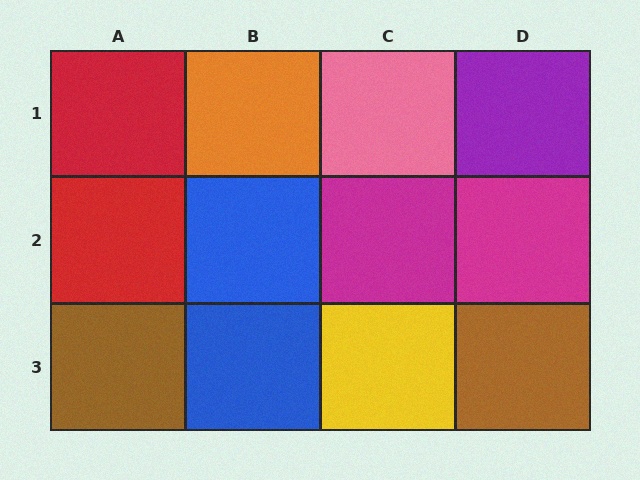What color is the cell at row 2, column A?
Red.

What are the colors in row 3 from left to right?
Brown, blue, yellow, brown.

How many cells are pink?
1 cell is pink.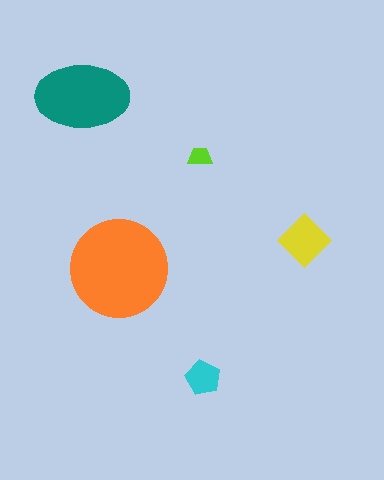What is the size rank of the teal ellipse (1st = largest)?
2nd.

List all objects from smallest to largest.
The lime trapezoid, the cyan pentagon, the yellow diamond, the teal ellipse, the orange circle.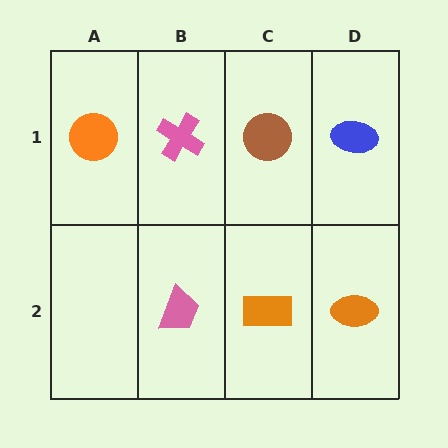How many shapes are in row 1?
4 shapes.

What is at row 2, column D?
An orange ellipse.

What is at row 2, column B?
A pink trapezoid.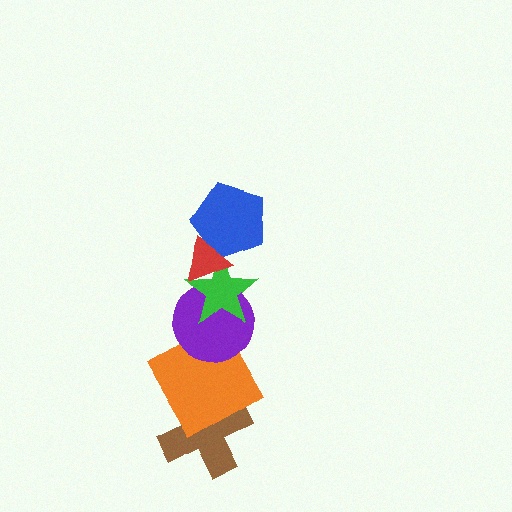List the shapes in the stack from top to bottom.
From top to bottom: the red triangle, the blue pentagon, the green star, the purple circle, the orange square, the brown cross.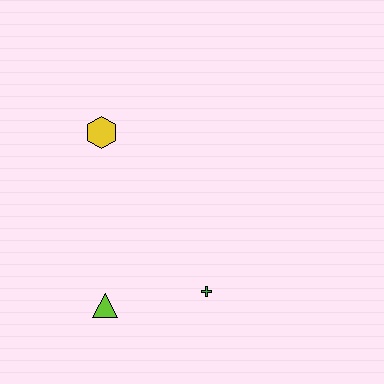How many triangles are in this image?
There is 1 triangle.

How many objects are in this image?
There are 3 objects.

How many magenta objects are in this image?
There are no magenta objects.